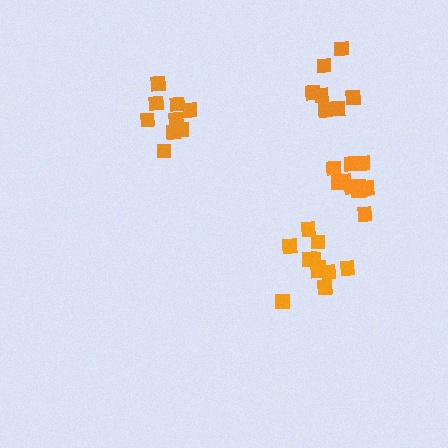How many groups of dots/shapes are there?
There are 4 groups.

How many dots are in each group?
Group 1: 11 dots, Group 2: 7 dots, Group 3: 9 dots, Group 4: 11 dots (38 total).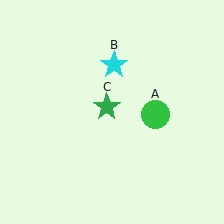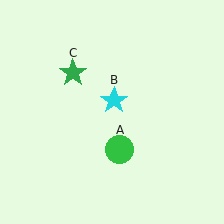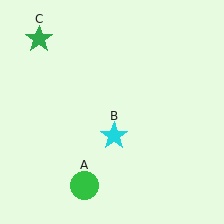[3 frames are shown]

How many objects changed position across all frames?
3 objects changed position: green circle (object A), cyan star (object B), green star (object C).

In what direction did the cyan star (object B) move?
The cyan star (object B) moved down.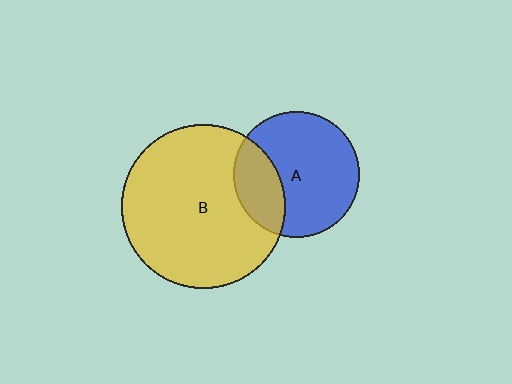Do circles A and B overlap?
Yes.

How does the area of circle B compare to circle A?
Approximately 1.7 times.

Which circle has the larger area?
Circle B (yellow).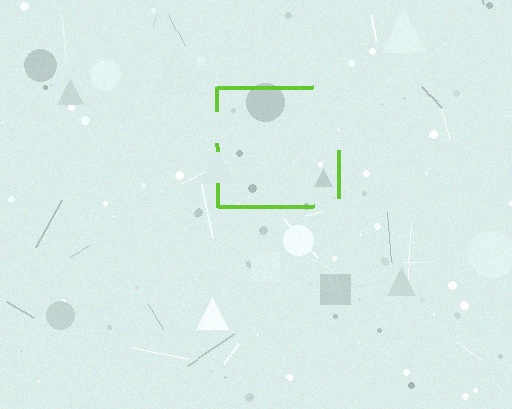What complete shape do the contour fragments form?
The contour fragments form a square.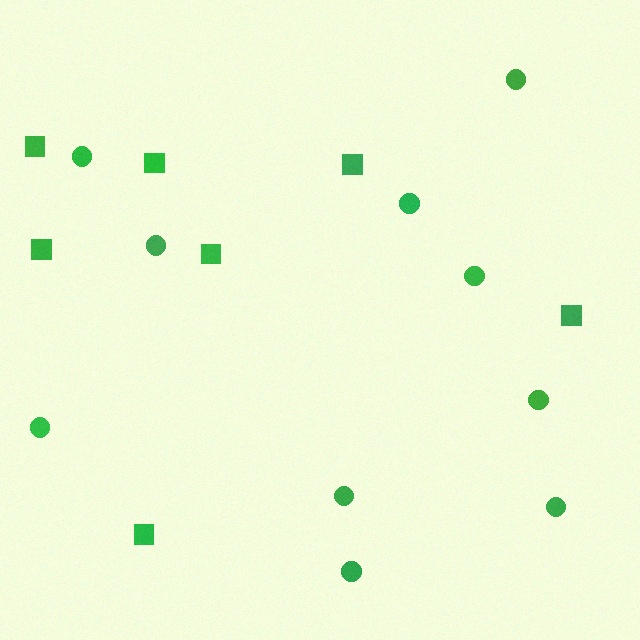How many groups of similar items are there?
There are 2 groups: one group of circles (10) and one group of squares (7).